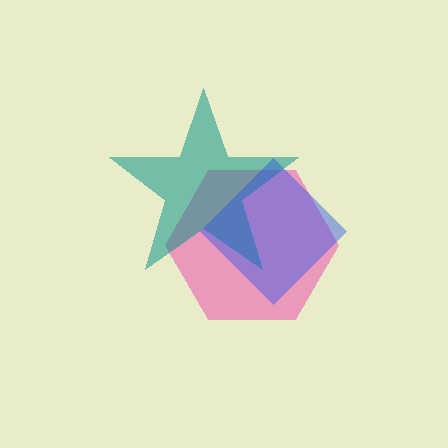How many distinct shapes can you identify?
There are 3 distinct shapes: a pink hexagon, a teal star, a blue diamond.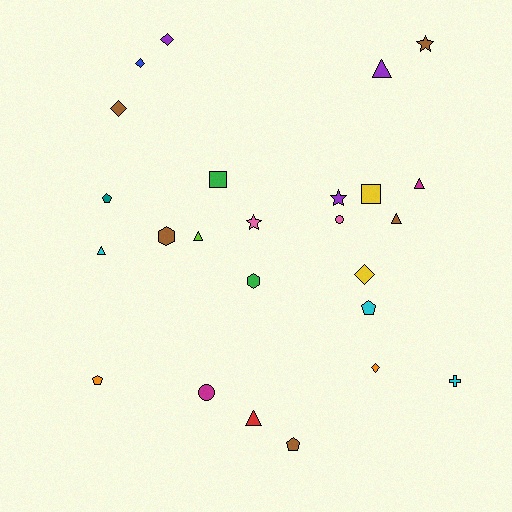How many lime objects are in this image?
There is 1 lime object.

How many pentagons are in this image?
There are 4 pentagons.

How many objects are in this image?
There are 25 objects.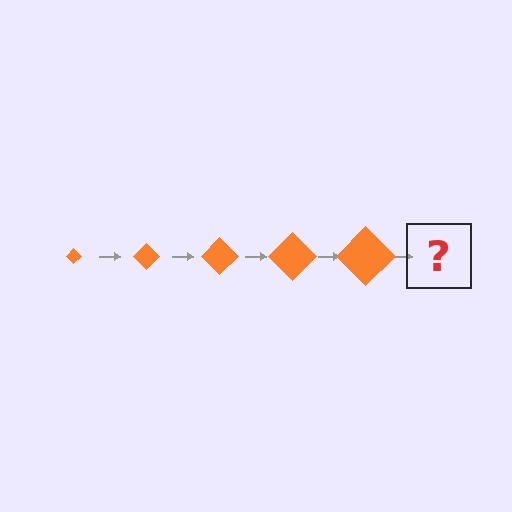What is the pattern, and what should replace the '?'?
The pattern is that the diamond gets progressively larger each step. The '?' should be an orange diamond, larger than the previous one.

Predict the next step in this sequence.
The next step is an orange diamond, larger than the previous one.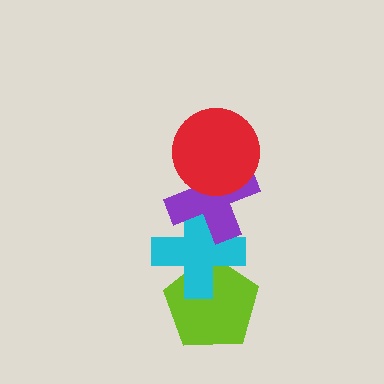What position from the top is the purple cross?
The purple cross is 2nd from the top.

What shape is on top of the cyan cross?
The purple cross is on top of the cyan cross.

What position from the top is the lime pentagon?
The lime pentagon is 4th from the top.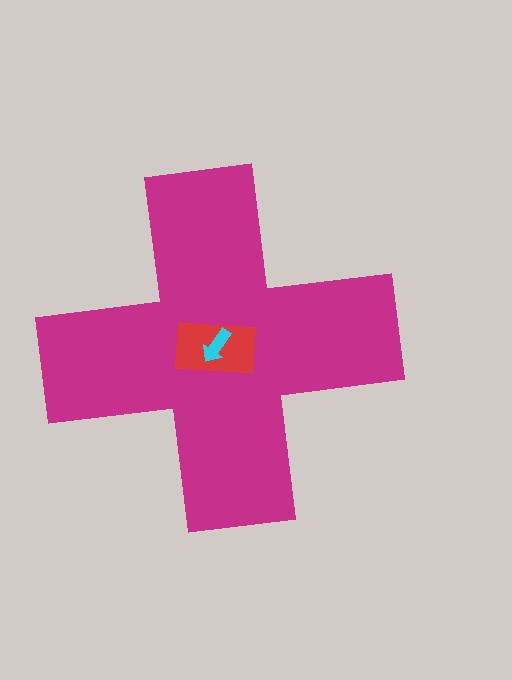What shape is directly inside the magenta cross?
The red rectangle.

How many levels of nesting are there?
3.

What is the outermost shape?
The magenta cross.